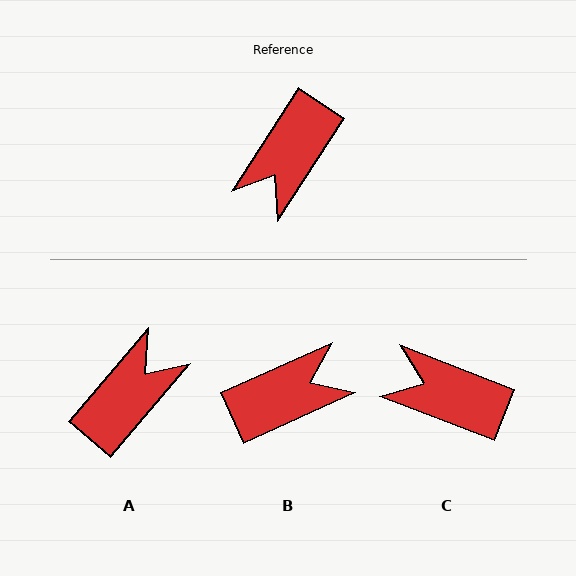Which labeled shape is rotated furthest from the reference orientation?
A, about 173 degrees away.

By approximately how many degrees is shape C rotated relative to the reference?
Approximately 78 degrees clockwise.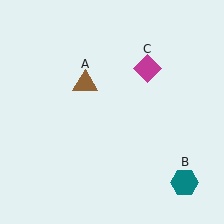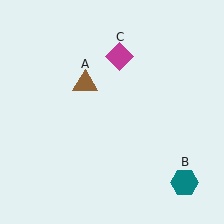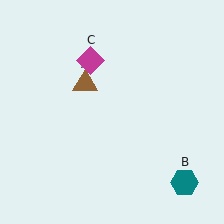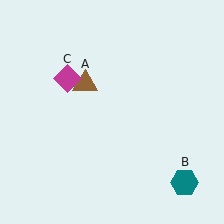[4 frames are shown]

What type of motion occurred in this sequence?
The magenta diamond (object C) rotated counterclockwise around the center of the scene.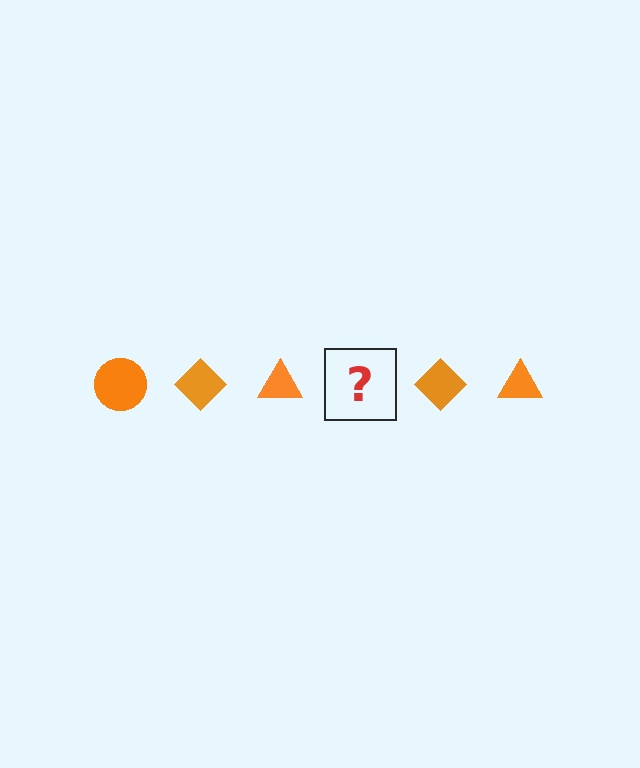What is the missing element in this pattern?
The missing element is an orange circle.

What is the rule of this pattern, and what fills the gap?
The rule is that the pattern cycles through circle, diamond, triangle shapes in orange. The gap should be filled with an orange circle.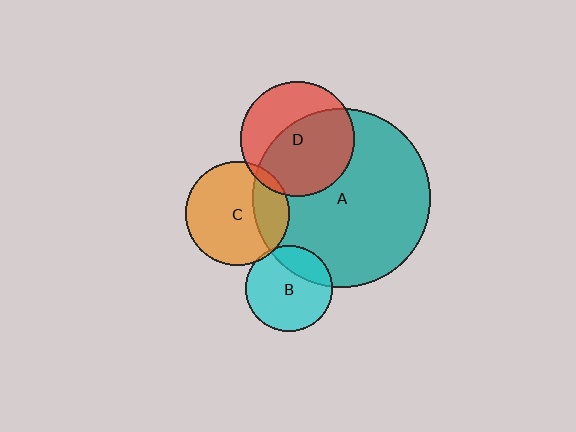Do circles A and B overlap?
Yes.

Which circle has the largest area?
Circle A (teal).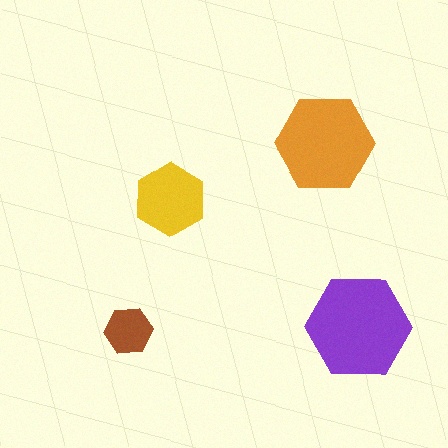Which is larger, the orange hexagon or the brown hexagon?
The orange one.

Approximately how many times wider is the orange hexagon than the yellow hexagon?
About 1.5 times wider.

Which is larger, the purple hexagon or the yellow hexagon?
The purple one.